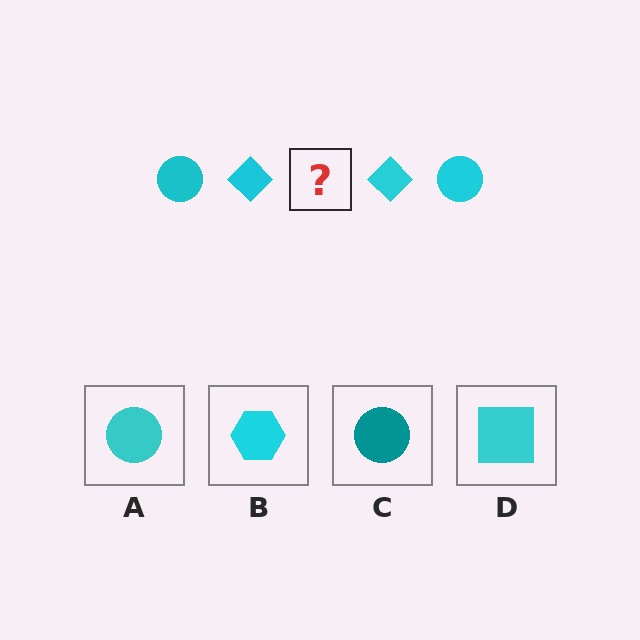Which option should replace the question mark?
Option A.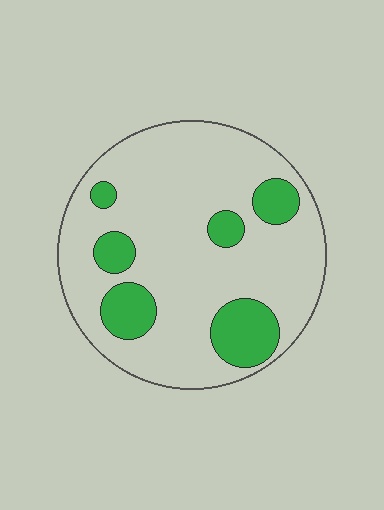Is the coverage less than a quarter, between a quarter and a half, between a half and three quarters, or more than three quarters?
Less than a quarter.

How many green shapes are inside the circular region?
6.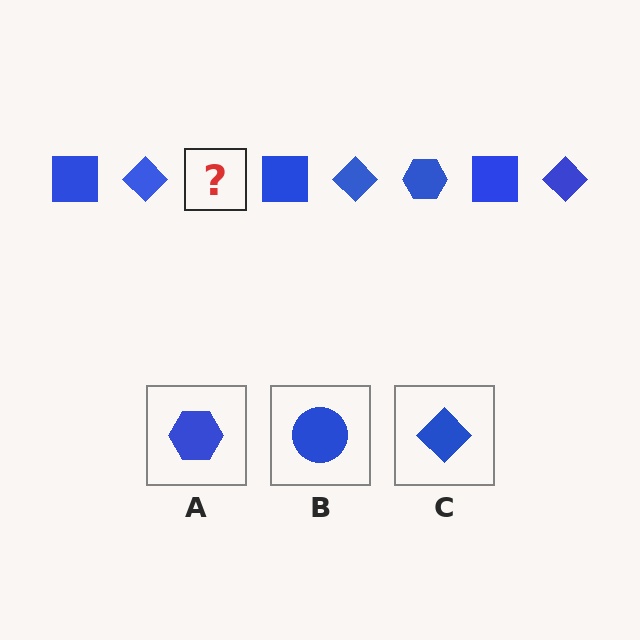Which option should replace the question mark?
Option A.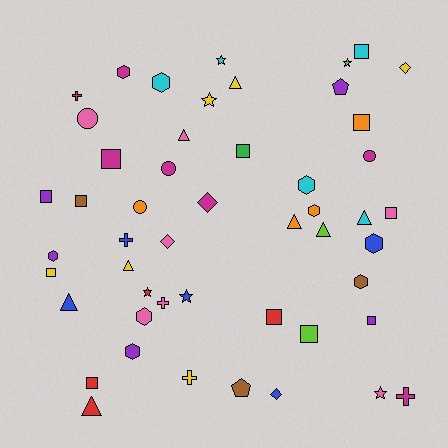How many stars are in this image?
There are 6 stars.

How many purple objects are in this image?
There are 5 purple objects.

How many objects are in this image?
There are 50 objects.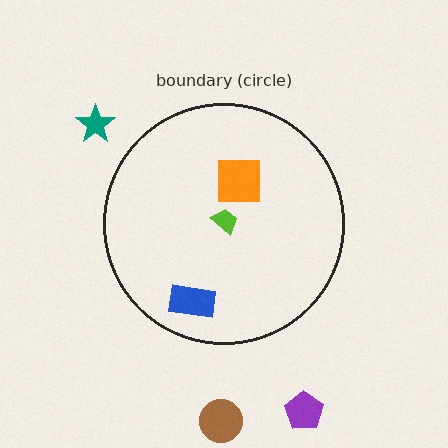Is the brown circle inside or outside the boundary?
Outside.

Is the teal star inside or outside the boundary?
Outside.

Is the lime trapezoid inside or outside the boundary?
Inside.